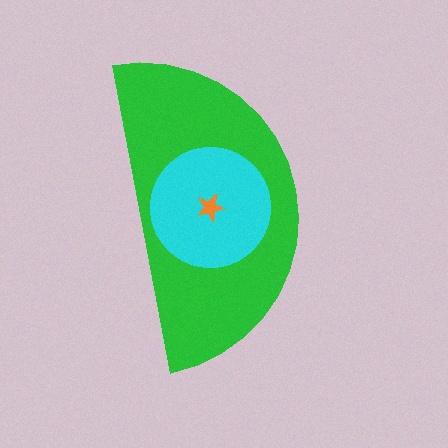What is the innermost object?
The orange star.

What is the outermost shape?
The green semicircle.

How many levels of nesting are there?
3.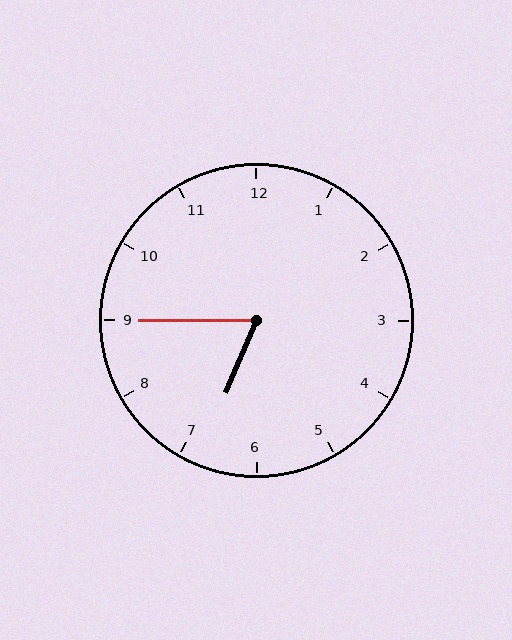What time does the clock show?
6:45.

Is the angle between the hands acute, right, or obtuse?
It is acute.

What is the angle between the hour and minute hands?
Approximately 68 degrees.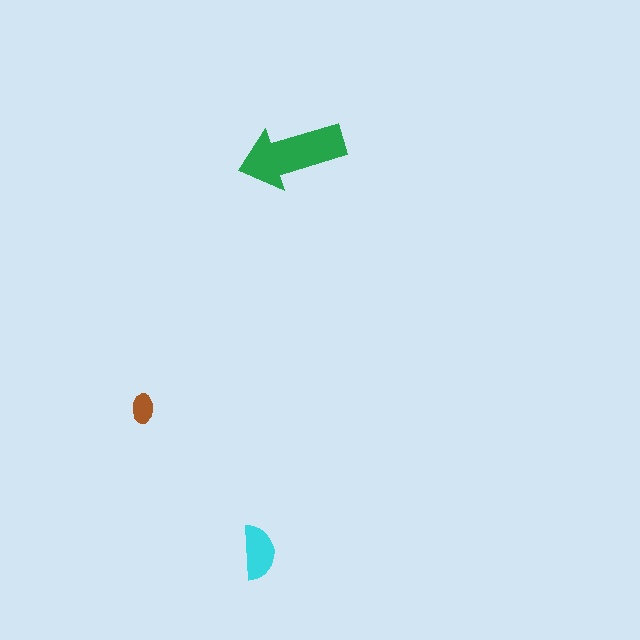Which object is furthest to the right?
The green arrow is rightmost.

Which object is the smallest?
The brown ellipse.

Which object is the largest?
The green arrow.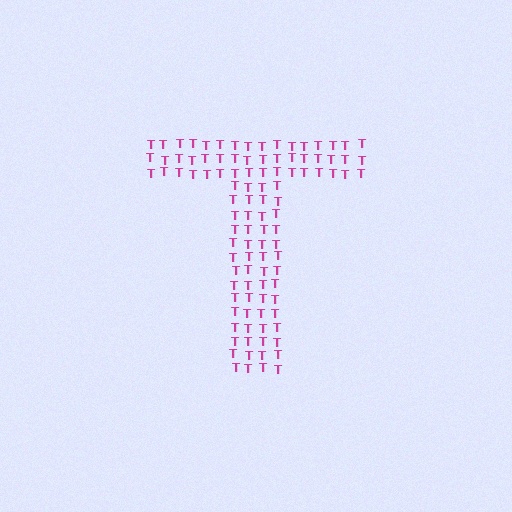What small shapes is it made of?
It is made of small letter T's.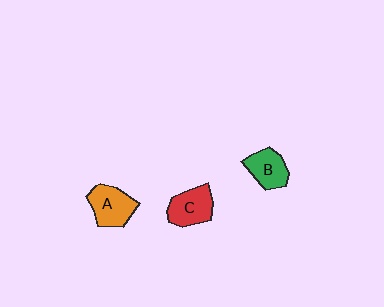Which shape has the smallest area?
Shape B (green).